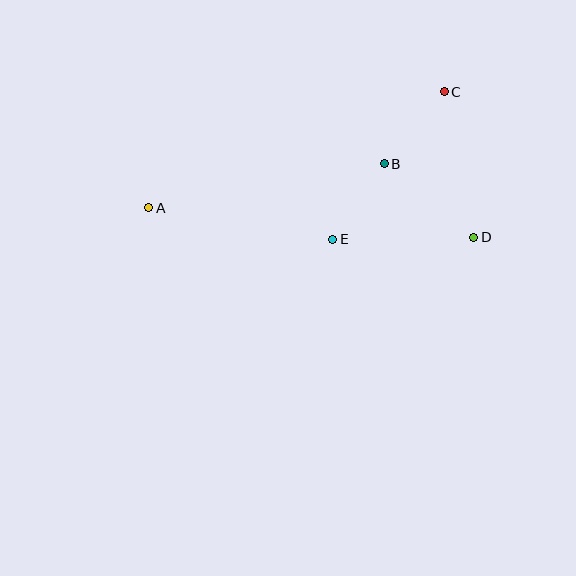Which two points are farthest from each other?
Points A and D are farthest from each other.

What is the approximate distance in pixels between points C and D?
The distance between C and D is approximately 149 pixels.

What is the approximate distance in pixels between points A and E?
The distance between A and E is approximately 187 pixels.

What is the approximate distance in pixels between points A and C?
The distance between A and C is approximately 317 pixels.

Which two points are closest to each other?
Points B and E are closest to each other.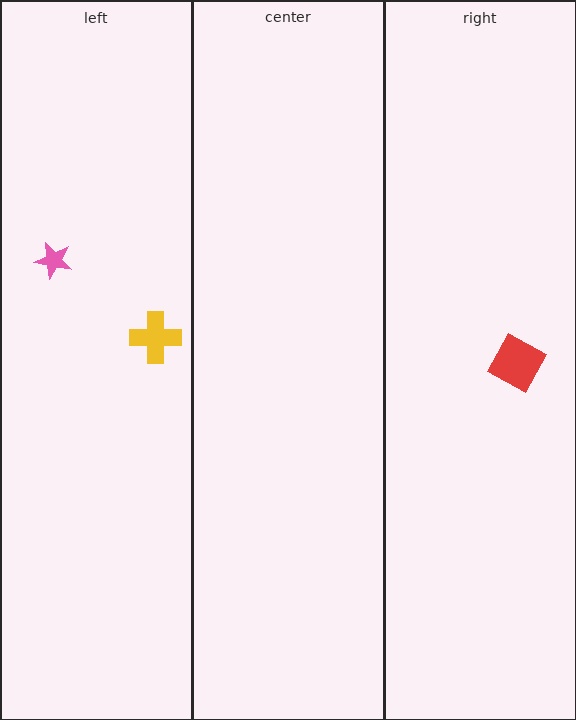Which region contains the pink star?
The left region.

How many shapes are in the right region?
1.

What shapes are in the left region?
The yellow cross, the pink star.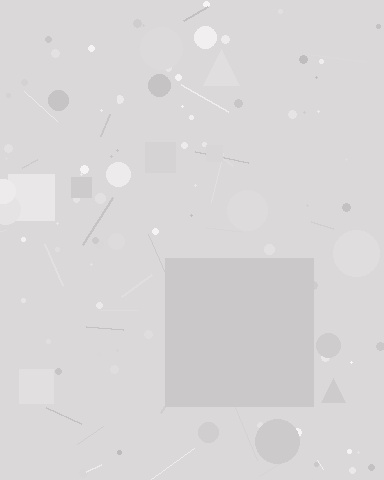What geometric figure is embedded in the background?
A square is embedded in the background.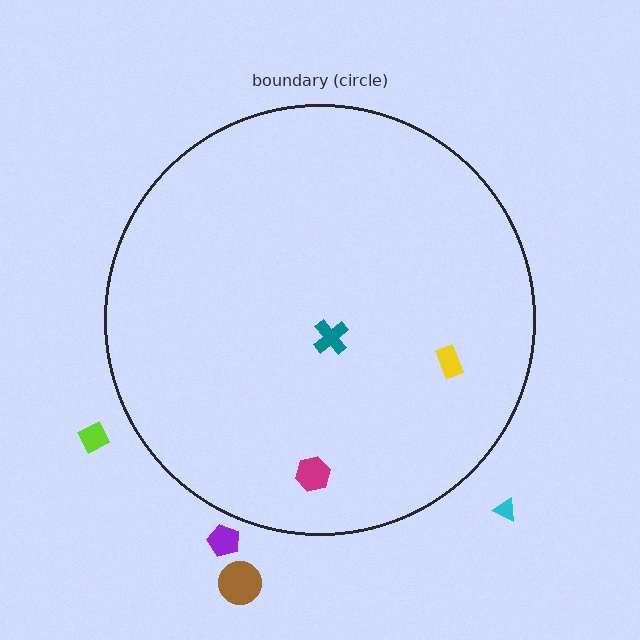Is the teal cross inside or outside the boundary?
Inside.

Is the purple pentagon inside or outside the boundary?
Outside.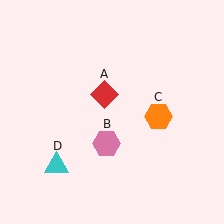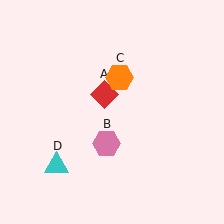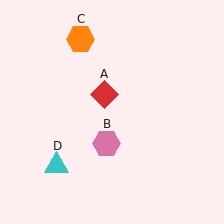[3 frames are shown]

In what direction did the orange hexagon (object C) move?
The orange hexagon (object C) moved up and to the left.